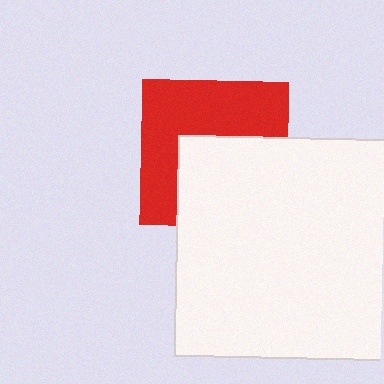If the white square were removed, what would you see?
You would see the complete red square.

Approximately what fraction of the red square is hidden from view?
Roughly 46% of the red square is hidden behind the white square.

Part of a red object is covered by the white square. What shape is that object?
It is a square.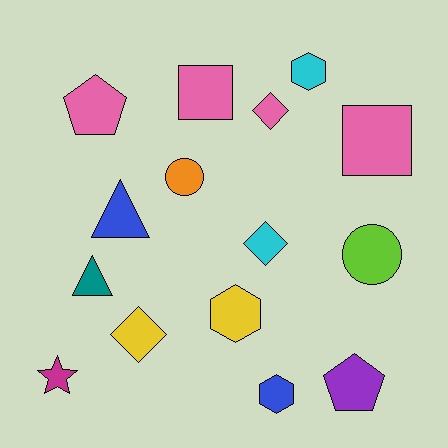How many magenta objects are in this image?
There is 1 magenta object.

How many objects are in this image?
There are 15 objects.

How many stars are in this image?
There is 1 star.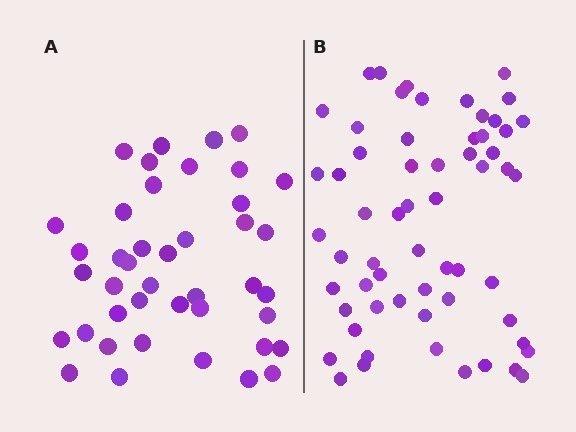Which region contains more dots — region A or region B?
Region B (the right region) has more dots.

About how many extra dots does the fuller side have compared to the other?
Region B has approximately 20 more dots than region A.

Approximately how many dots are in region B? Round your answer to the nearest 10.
About 60 dots.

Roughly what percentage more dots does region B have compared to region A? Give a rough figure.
About 45% more.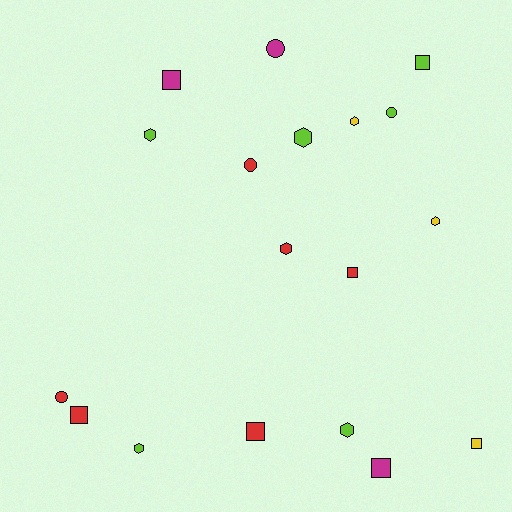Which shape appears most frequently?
Square, with 7 objects.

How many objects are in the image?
There are 18 objects.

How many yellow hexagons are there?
There are 2 yellow hexagons.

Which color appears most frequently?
Red, with 6 objects.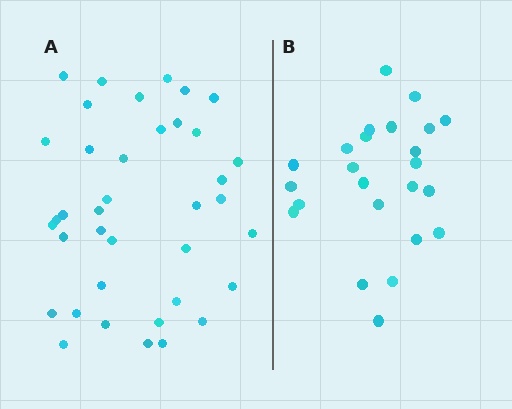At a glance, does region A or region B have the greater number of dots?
Region A (the left region) has more dots.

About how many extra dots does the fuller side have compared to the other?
Region A has approximately 15 more dots than region B.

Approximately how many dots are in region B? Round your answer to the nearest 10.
About 20 dots. (The exact count is 24, which rounds to 20.)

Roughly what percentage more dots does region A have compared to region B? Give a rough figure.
About 60% more.